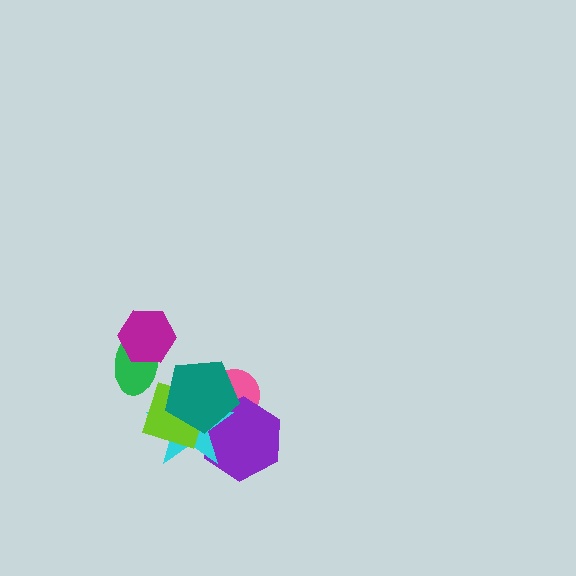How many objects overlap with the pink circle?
3 objects overlap with the pink circle.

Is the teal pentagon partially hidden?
No, no other shape covers it.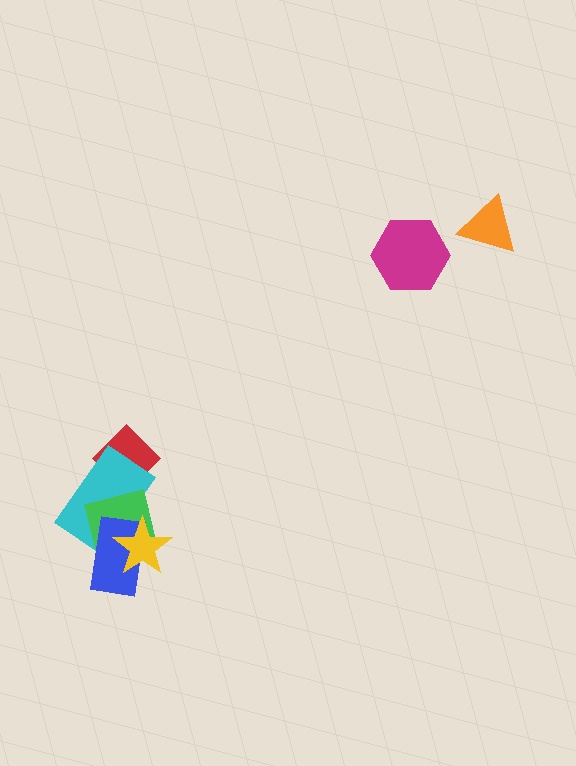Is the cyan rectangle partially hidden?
Yes, it is partially covered by another shape.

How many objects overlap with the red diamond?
2 objects overlap with the red diamond.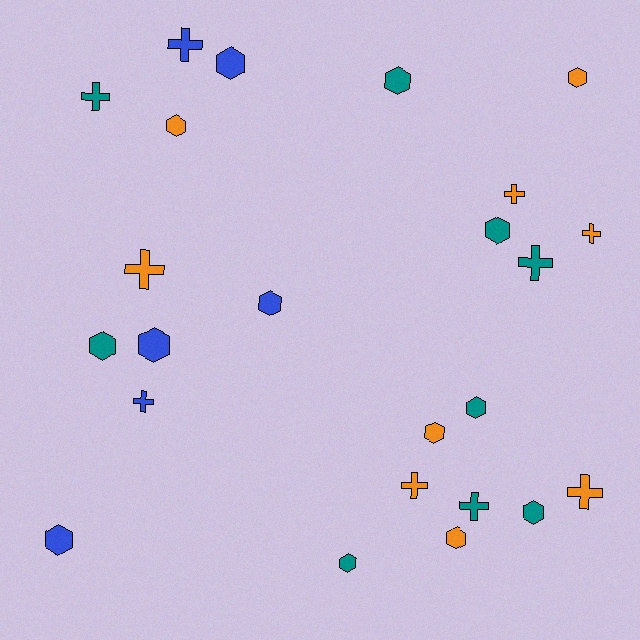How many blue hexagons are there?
There are 4 blue hexagons.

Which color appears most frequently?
Teal, with 9 objects.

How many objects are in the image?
There are 24 objects.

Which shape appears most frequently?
Hexagon, with 14 objects.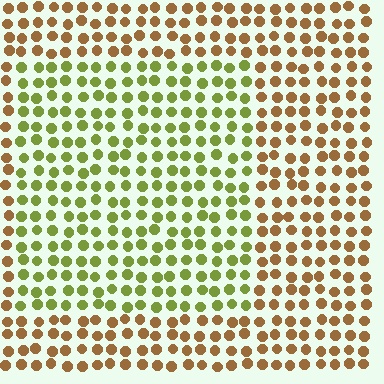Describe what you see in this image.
The image is filled with small brown elements in a uniform arrangement. A rectangle-shaped region is visible where the elements are tinted to a slightly different hue, forming a subtle color boundary.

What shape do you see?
I see a rectangle.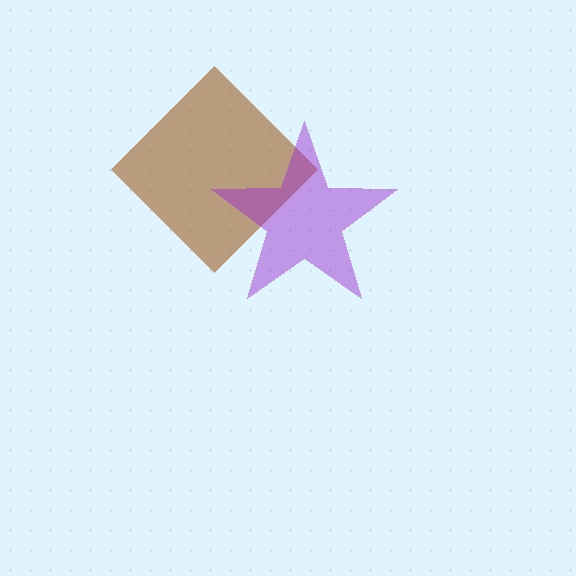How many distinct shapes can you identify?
There are 2 distinct shapes: a brown diamond, a purple star.